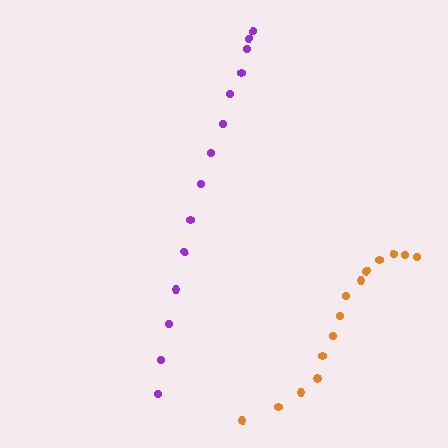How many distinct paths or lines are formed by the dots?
There are 2 distinct paths.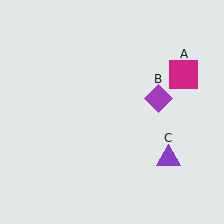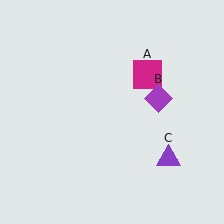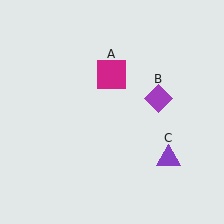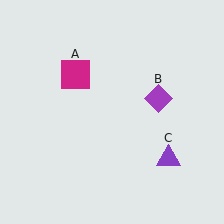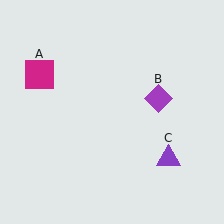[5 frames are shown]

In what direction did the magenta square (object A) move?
The magenta square (object A) moved left.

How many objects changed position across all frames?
1 object changed position: magenta square (object A).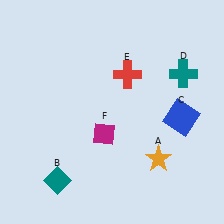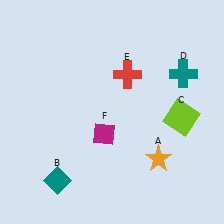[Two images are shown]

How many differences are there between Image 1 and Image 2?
There is 1 difference between the two images.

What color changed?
The square (C) changed from blue in Image 1 to lime in Image 2.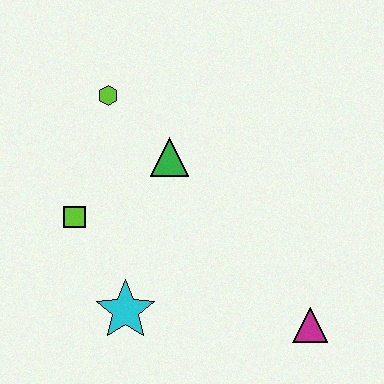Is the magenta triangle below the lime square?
Yes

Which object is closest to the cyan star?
The lime square is closest to the cyan star.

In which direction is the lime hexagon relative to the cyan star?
The lime hexagon is above the cyan star.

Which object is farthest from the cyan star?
The lime hexagon is farthest from the cyan star.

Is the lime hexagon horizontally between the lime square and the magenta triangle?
Yes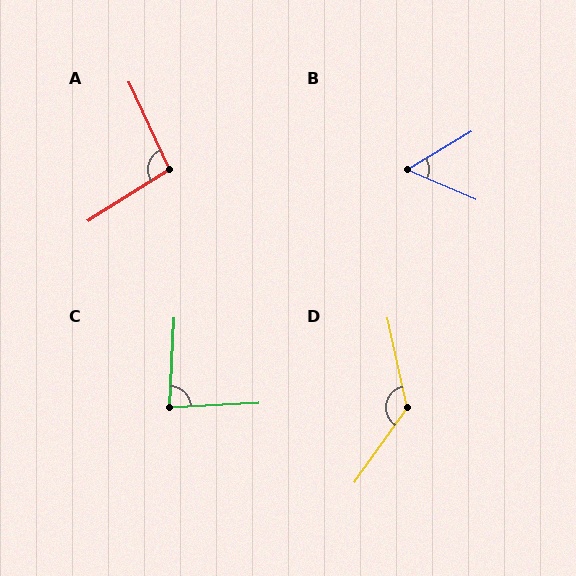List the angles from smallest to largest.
B (54°), C (84°), A (97°), D (132°).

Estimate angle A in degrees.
Approximately 97 degrees.